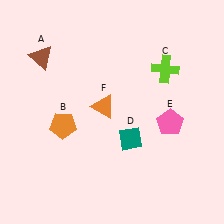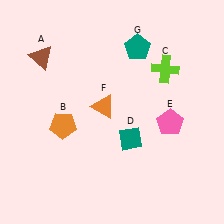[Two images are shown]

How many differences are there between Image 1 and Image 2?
There is 1 difference between the two images.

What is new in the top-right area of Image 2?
A teal pentagon (G) was added in the top-right area of Image 2.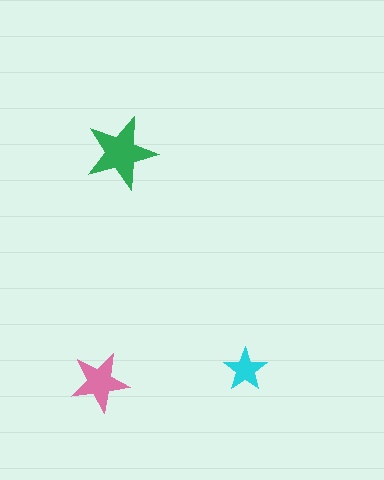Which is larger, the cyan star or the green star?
The green one.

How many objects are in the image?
There are 3 objects in the image.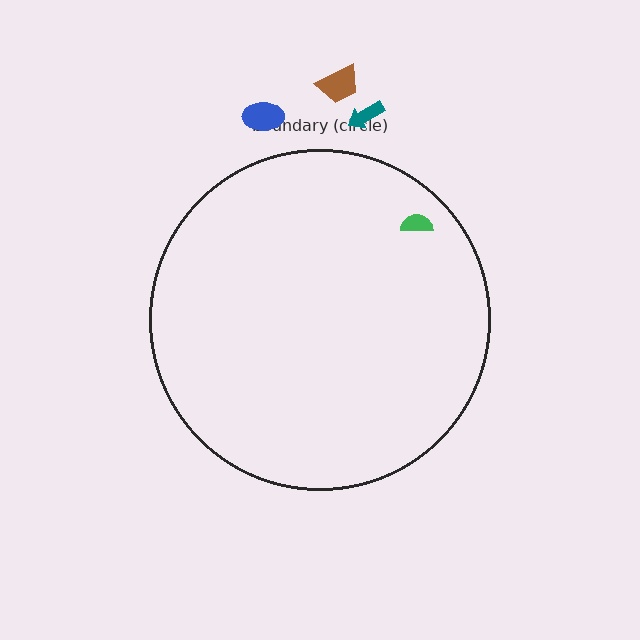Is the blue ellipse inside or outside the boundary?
Outside.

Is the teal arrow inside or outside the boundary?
Outside.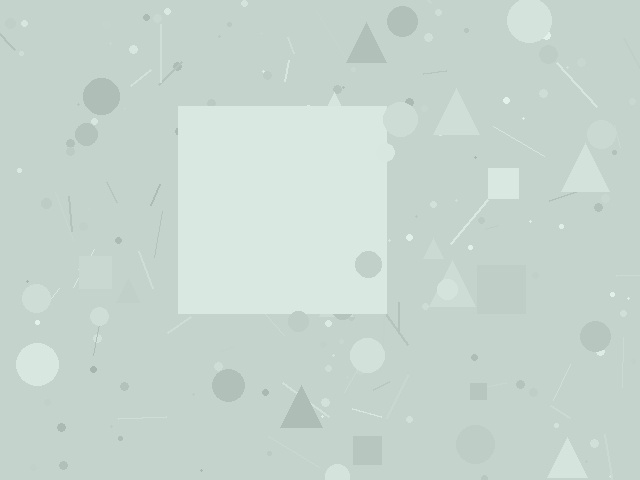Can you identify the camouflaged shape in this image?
The camouflaged shape is a square.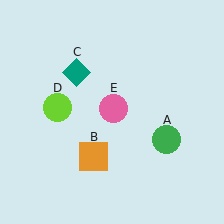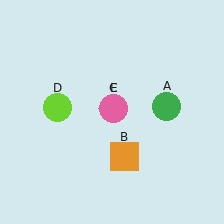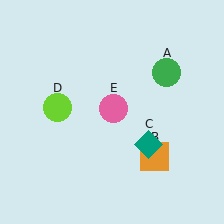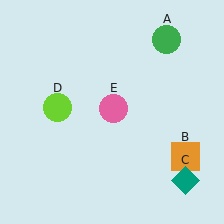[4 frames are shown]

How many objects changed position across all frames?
3 objects changed position: green circle (object A), orange square (object B), teal diamond (object C).